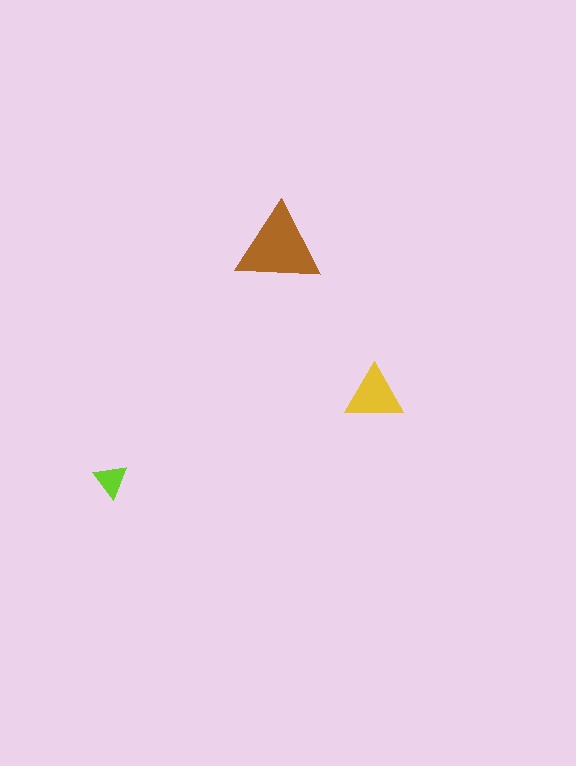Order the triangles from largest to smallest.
the brown one, the yellow one, the lime one.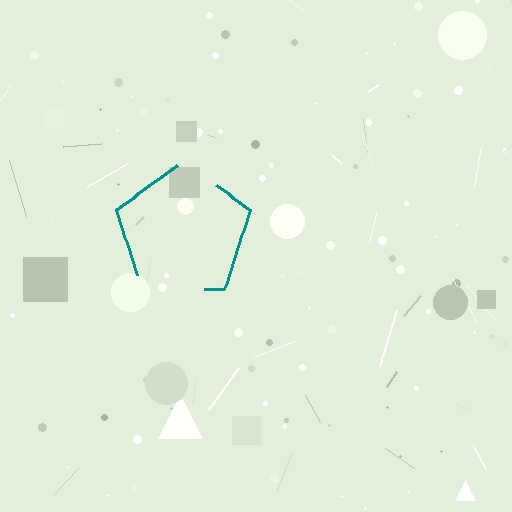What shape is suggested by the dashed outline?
The dashed outline suggests a pentagon.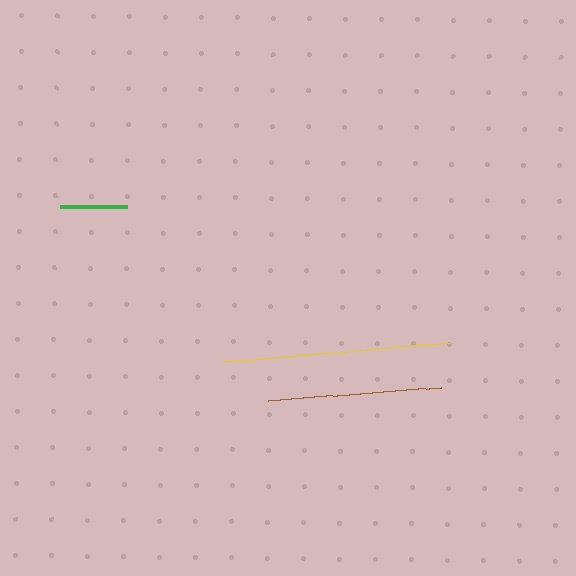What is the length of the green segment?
The green segment is approximately 67 pixels long.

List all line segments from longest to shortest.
From longest to shortest: yellow, brown, green.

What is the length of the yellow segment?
The yellow segment is approximately 228 pixels long.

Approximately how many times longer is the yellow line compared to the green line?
The yellow line is approximately 3.4 times the length of the green line.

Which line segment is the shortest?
The green line is the shortest at approximately 67 pixels.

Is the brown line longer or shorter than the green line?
The brown line is longer than the green line.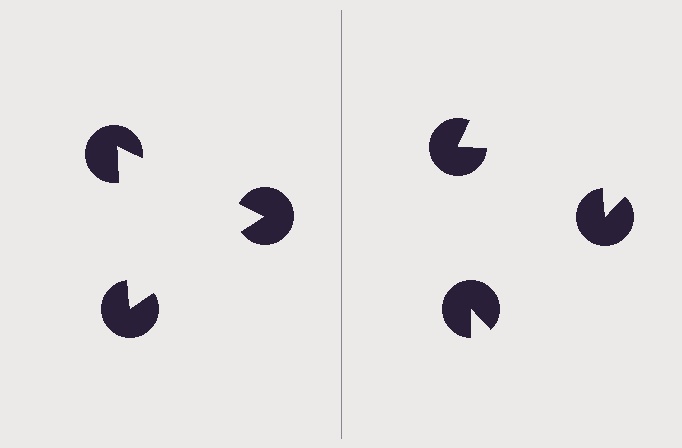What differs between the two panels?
The pac-man discs are positioned identically on both sides; only the wedge orientations differ. On the left they align to a triangle; on the right they are misaligned.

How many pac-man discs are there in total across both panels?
6 — 3 on each side.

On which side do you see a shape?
An illusory triangle appears on the left side. On the right side the wedge cuts are rotated, so no coherent shape forms.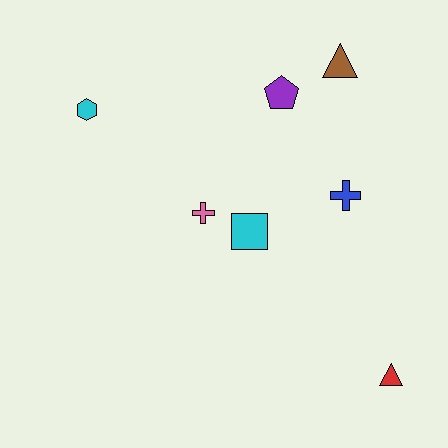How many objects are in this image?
There are 7 objects.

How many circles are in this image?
There are no circles.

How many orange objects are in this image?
There are no orange objects.